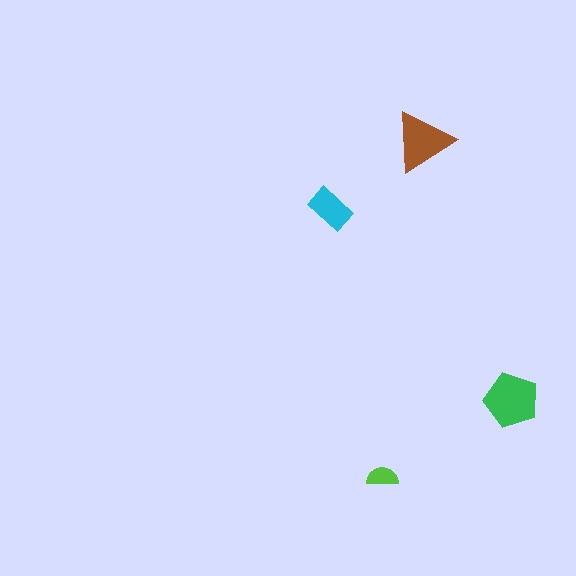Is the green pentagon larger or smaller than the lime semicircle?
Larger.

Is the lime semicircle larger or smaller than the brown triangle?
Smaller.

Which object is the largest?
The green pentagon.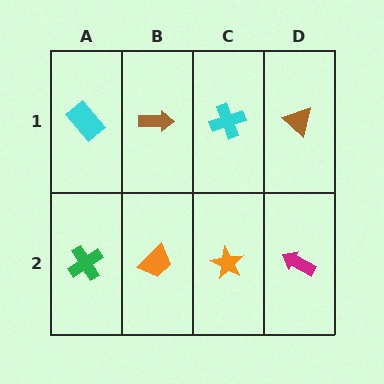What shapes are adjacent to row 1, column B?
An orange trapezoid (row 2, column B), a cyan rectangle (row 1, column A), a cyan cross (row 1, column C).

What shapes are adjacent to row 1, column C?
An orange star (row 2, column C), a brown arrow (row 1, column B), a brown triangle (row 1, column D).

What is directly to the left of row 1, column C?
A brown arrow.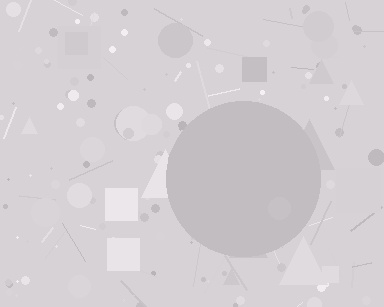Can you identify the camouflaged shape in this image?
The camouflaged shape is a circle.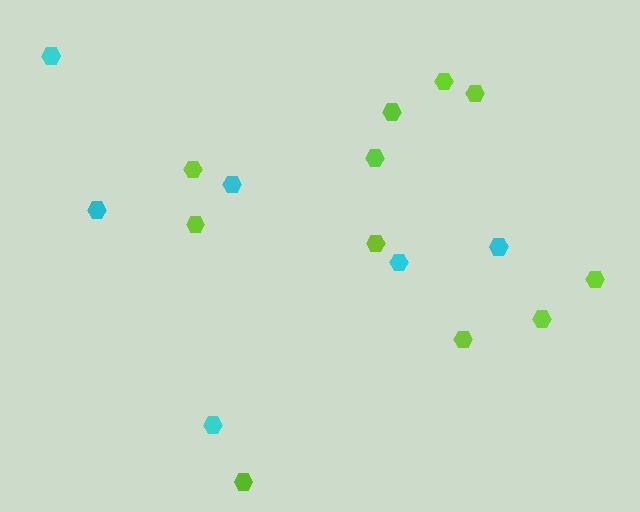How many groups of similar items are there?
There are 2 groups: one group of cyan hexagons (6) and one group of lime hexagons (11).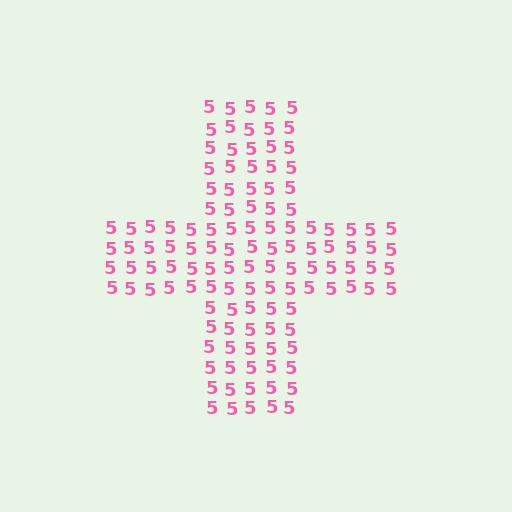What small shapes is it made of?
It is made of small digit 5's.